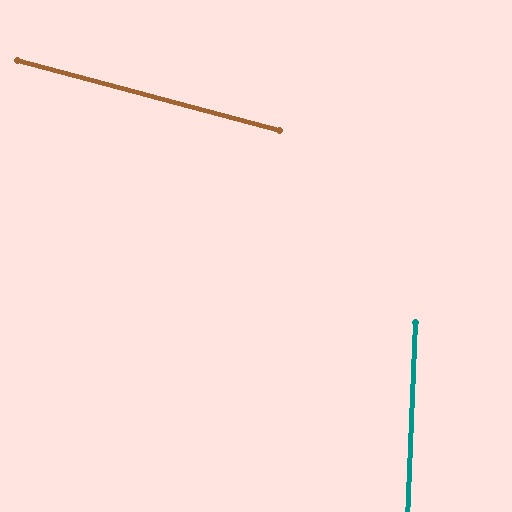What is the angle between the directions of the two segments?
Approximately 78 degrees.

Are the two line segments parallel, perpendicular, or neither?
Neither parallel nor perpendicular — they differ by about 78°.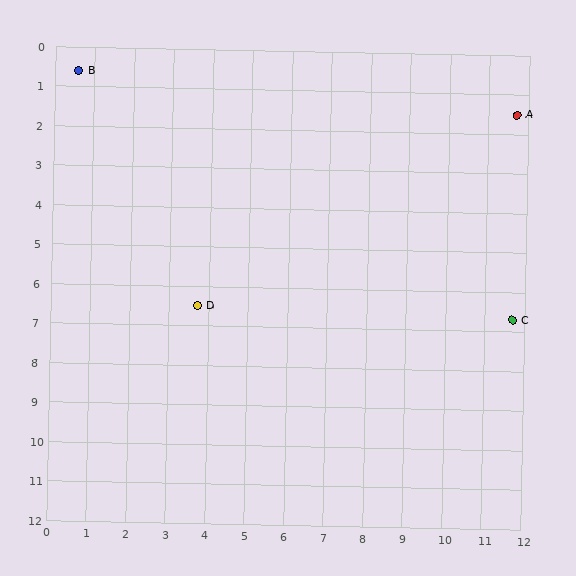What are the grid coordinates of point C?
Point C is at approximately (11.7, 6.7).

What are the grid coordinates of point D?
Point D is at approximately (3.7, 6.5).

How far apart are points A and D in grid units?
Points A and D are about 9.4 grid units apart.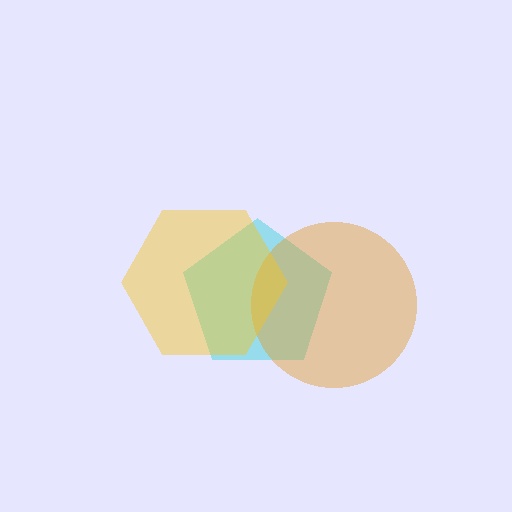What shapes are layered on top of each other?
The layered shapes are: a cyan pentagon, an orange circle, a yellow hexagon.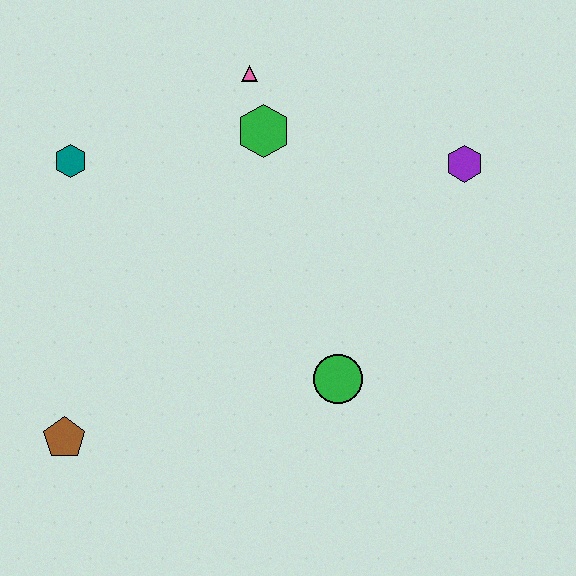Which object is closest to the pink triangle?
The green hexagon is closest to the pink triangle.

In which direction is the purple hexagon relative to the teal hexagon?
The purple hexagon is to the right of the teal hexagon.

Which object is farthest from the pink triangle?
The brown pentagon is farthest from the pink triangle.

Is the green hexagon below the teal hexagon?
No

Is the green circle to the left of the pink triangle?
No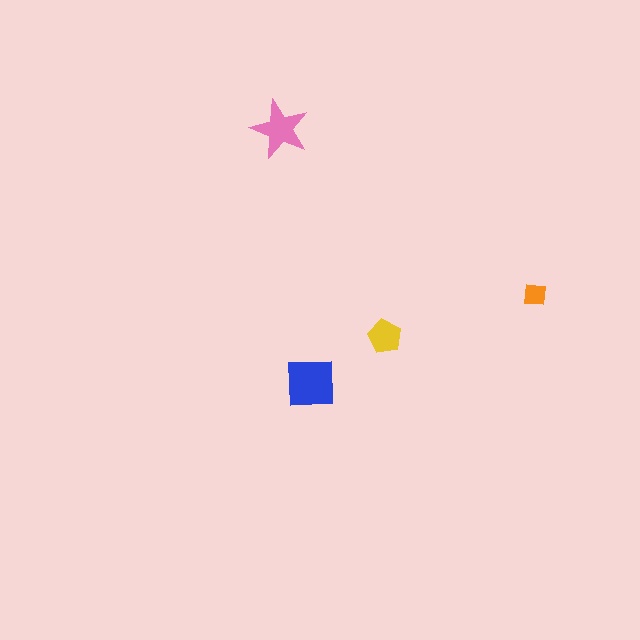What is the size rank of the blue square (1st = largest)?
1st.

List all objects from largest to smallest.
The blue square, the pink star, the yellow pentagon, the orange square.